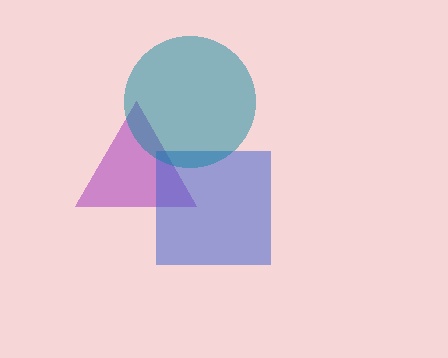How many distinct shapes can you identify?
There are 3 distinct shapes: a purple triangle, a blue square, a teal circle.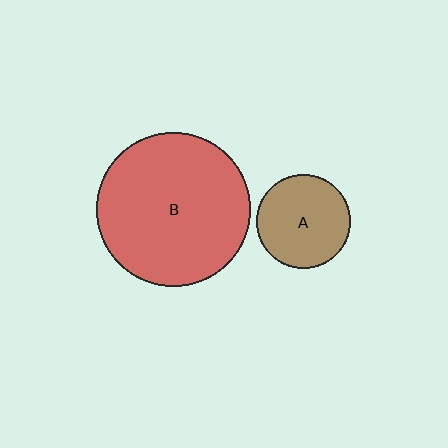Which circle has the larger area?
Circle B (red).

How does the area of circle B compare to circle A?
Approximately 2.6 times.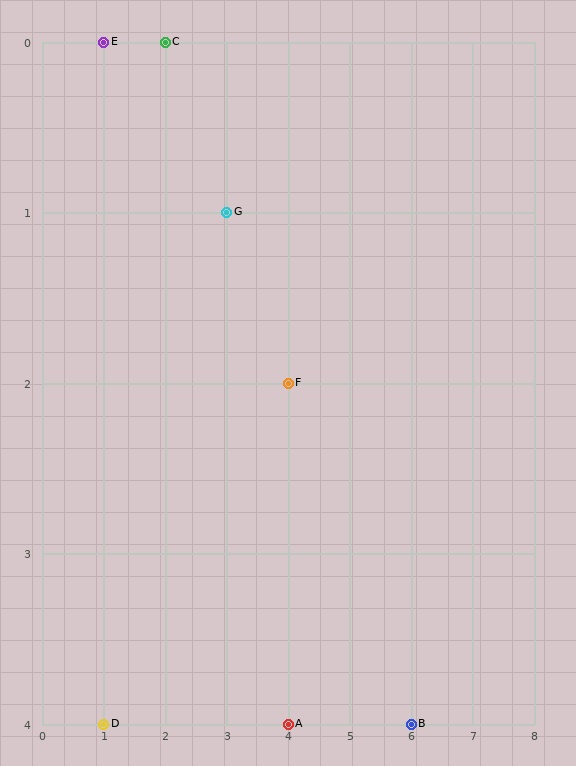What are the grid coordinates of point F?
Point F is at grid coordinates (4, 2).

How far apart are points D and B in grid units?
Points D and B are 5 columns apart.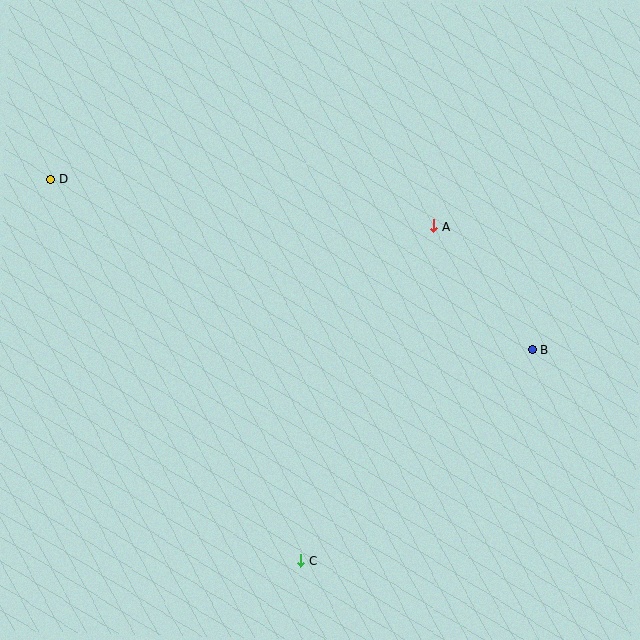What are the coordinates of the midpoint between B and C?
The midpoint between B and C is at (416, 455).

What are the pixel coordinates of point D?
Point D is at (51, 179).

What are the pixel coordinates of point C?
Point C is at (300, 560).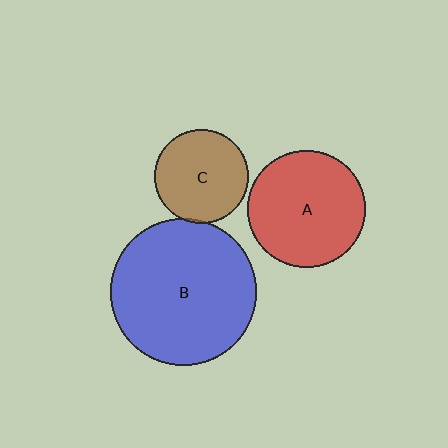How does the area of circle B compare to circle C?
Approximately 2.5 times.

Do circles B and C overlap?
Yes.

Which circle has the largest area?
Circle B (blue).